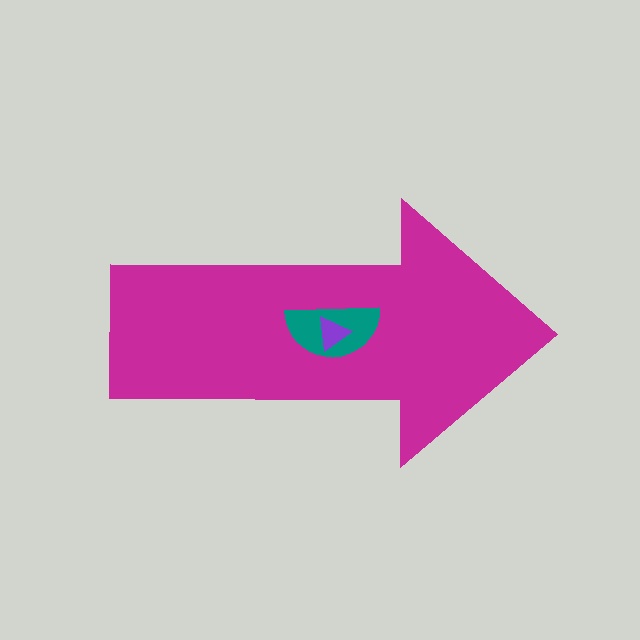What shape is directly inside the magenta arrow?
The teal semicircle.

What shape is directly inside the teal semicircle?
The purple triangle.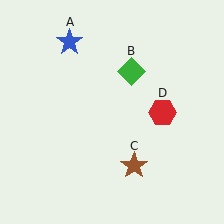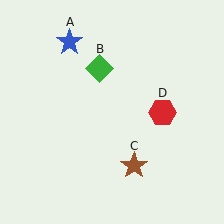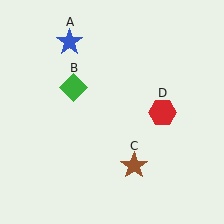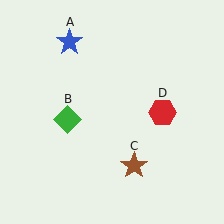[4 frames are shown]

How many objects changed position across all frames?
1 object changed position: green diamond (object B).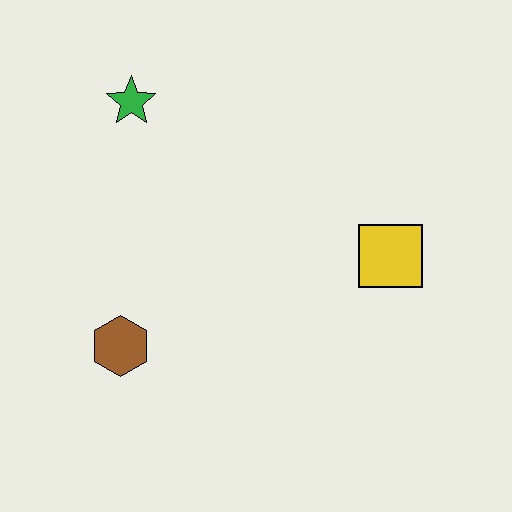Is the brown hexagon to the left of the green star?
Yes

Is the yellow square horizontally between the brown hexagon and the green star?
No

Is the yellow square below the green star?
Yes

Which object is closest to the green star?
The brown hexagon is closest to the green star.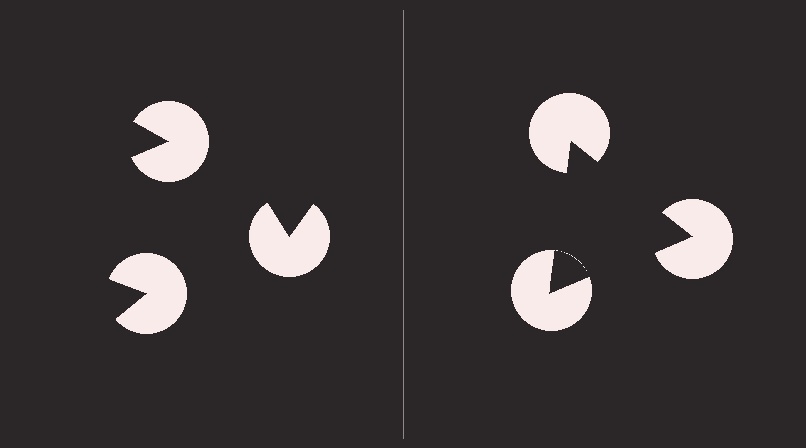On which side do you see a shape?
An illusory triangle appears on the right side. On the left side the wedge cuts are rotated, so no coherent shape forms.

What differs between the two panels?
The pac-man discs are positioned identically on both sides; only the wedge orientations differ. On the right they align to a triangle; on the left they are misaligned.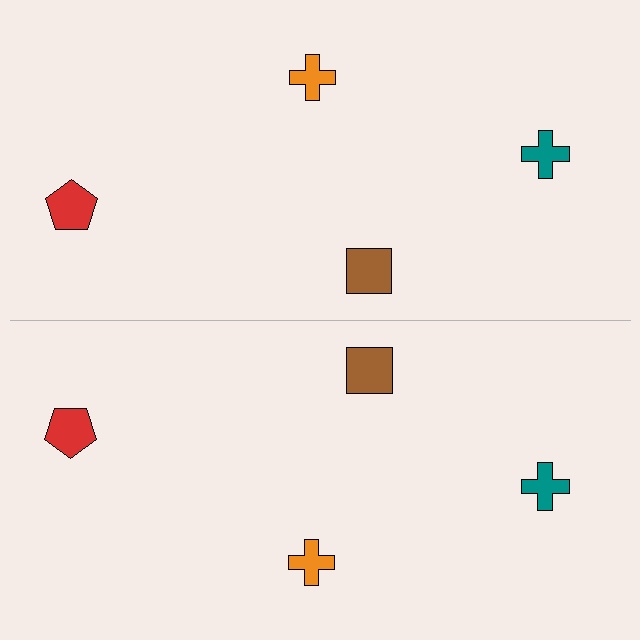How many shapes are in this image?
There are 8 shapes in this image.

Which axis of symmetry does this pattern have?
The pattern has a horizontal axis of symmetry running through the center of the image.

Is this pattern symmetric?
Yes, this pattern has bilateral (reflection) symmetry.